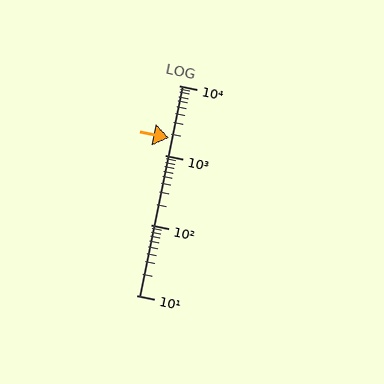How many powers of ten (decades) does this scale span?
The scale spans 3 decades, from 10 to 10000.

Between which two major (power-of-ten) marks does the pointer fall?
The pointer is between 1000 and 10000.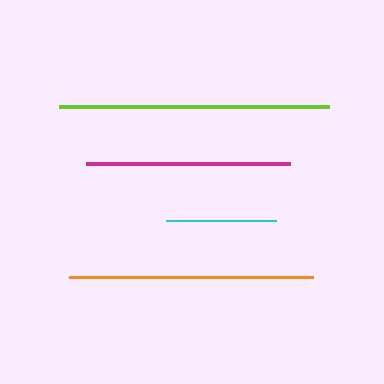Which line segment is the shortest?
The cyan line is the shortest at approximately 110 pixels.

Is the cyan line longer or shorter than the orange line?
The orange line is longer than the cyan line.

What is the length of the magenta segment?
The magenta segment is approximately 203 pixels long.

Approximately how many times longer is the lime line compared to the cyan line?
The lime line is approximately 2.5 times the length of the cyan line.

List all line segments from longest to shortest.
From longest to shortest: lime, orange, magenta, cyan.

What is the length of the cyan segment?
The cyan segment is approximately 110 pixels long.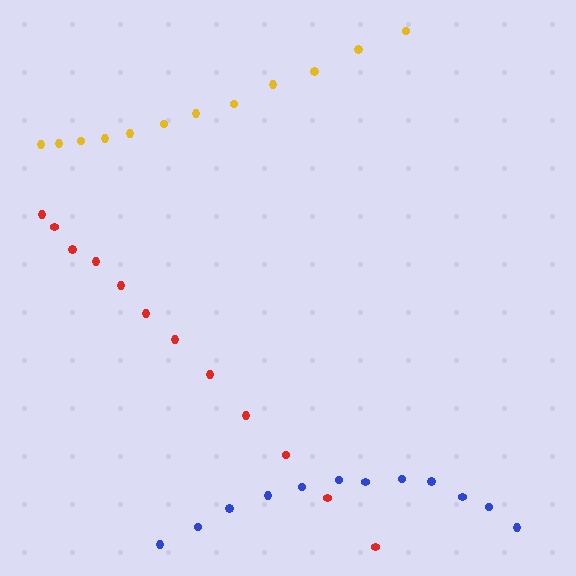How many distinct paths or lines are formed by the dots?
There are 3 distinct paths.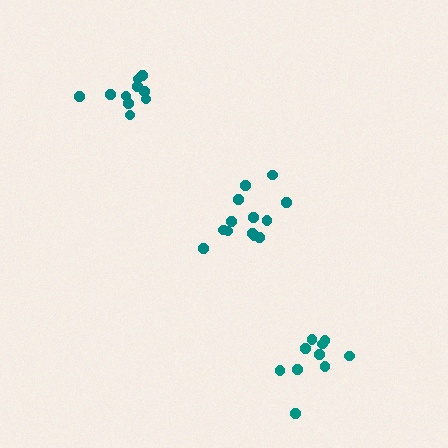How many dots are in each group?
Group 1: 10 dots, Group 2: 10 dots, Group 3: 13 dots (33 total).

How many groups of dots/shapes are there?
There are 3 groups.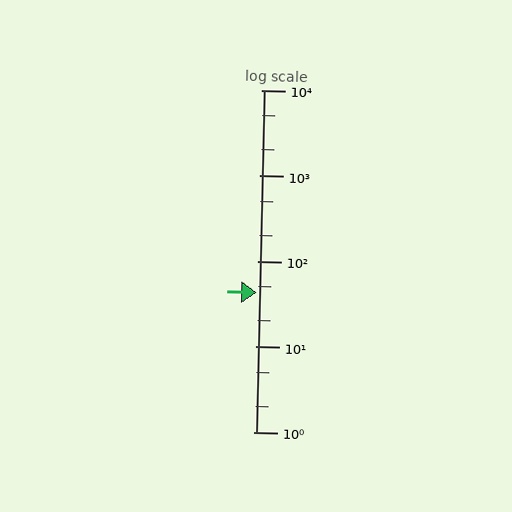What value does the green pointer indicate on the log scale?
The pointer indicates approximately 43.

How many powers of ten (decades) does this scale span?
The scale spans 4 decades, from 1 to 10000.